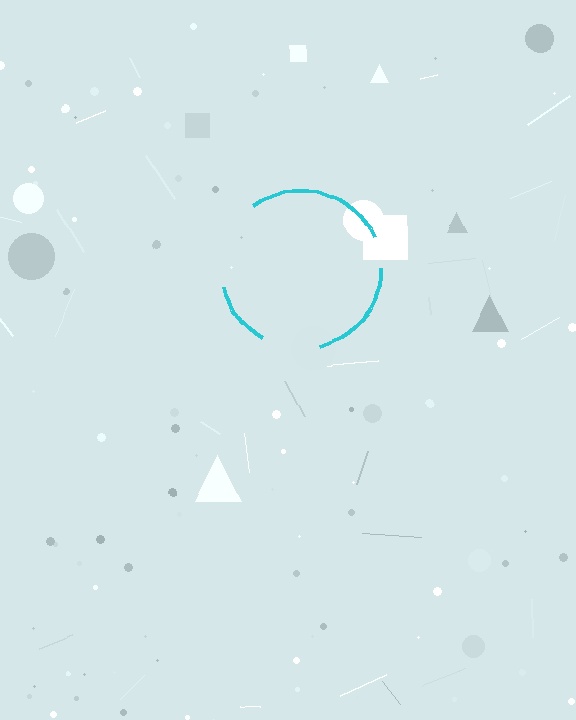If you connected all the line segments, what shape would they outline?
They would outline a circle.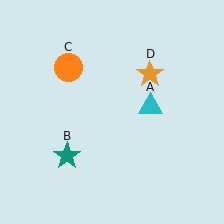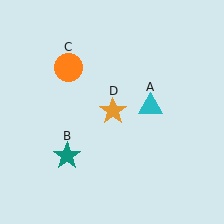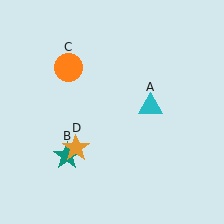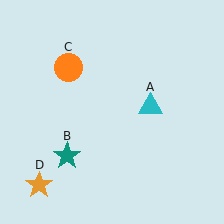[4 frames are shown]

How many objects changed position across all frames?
1 object changed position: orange star (object D).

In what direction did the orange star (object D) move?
The orange star (object D) moved down and to the left.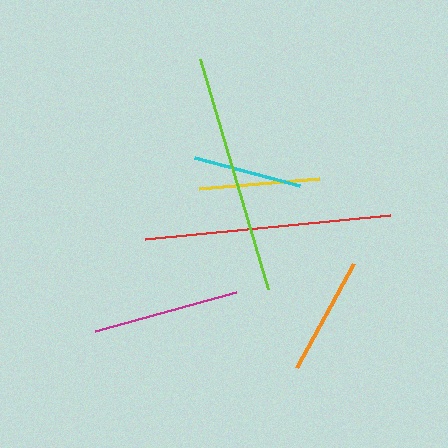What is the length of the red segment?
The red segment is approximately 247 pixels long.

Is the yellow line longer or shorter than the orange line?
The yellow line is longer than the orange line.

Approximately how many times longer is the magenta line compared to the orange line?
The magenta line is approximately 1.2 times the length of the orange line.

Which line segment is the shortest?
The cyan line is the shortest at approximately 108 pixels.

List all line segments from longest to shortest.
From longest to shortest: red, lime, magenta, yellow, orange, cyan.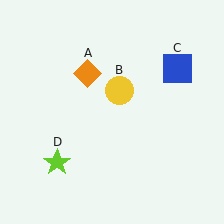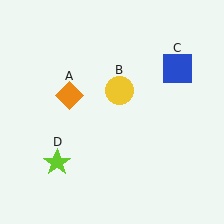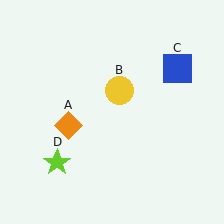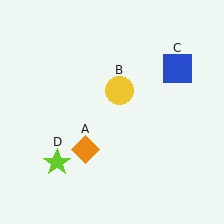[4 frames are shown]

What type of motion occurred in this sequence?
The orange diamond (object A) rotated counterclockwise around the center of the scene.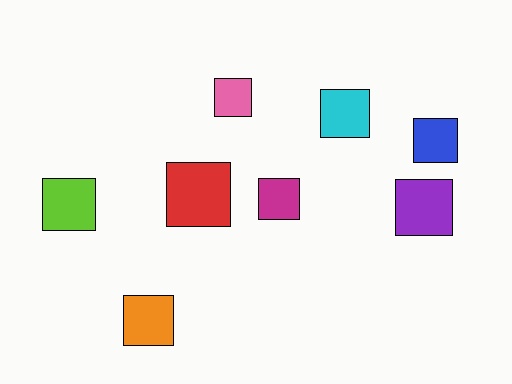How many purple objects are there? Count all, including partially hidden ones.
There is 1 purple object.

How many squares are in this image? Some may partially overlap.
There are 8 squares.